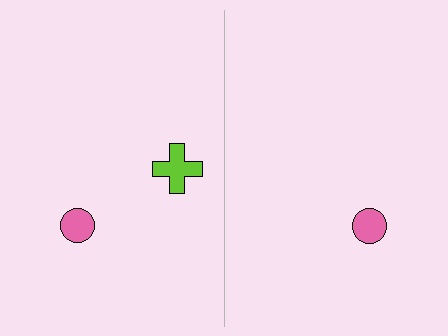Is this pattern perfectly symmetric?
No, the pattern is not perfectly symmetric. A lime cross is missing from the right side.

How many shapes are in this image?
There are 3 shapes in this image.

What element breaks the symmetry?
A lime cross is missing from the right side.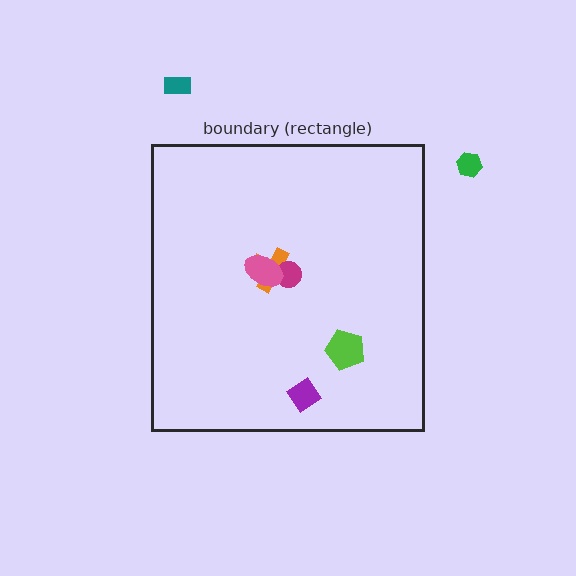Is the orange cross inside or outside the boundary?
Inside.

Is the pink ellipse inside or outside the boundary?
Inside.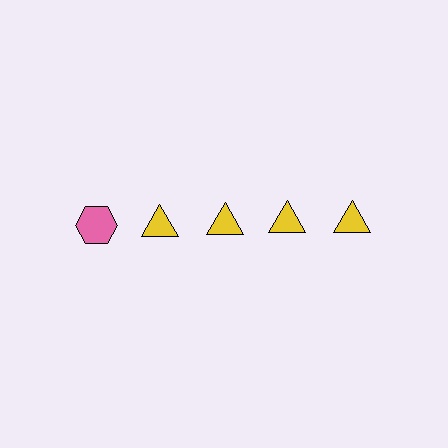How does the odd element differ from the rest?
It differs in both color (pink instead of yellow) and shape (hexagon instead of triangle).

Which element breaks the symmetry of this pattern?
The pink hexagon in the top row, leftmost column breaks the symmetry. All other shapes are yellow triangles.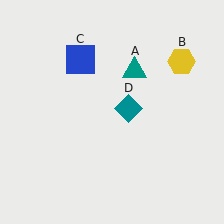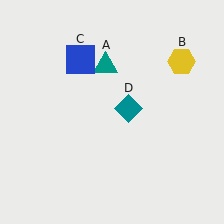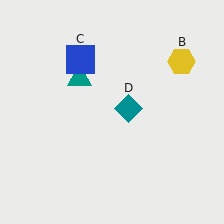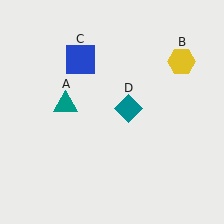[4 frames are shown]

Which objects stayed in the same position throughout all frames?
Yellow hexagon (object B) and blue square (object C) and teal diamond (object D) remained stationary.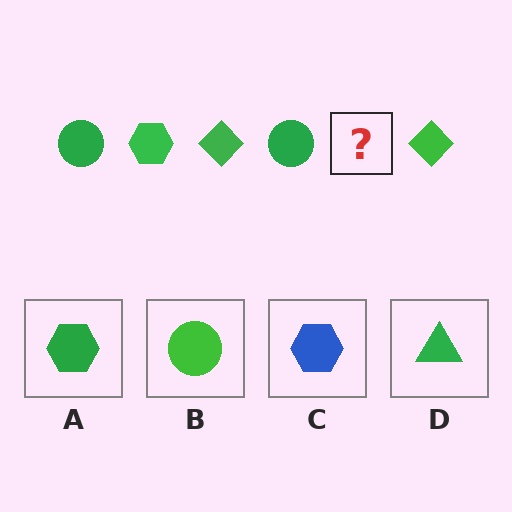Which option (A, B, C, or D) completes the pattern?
A.